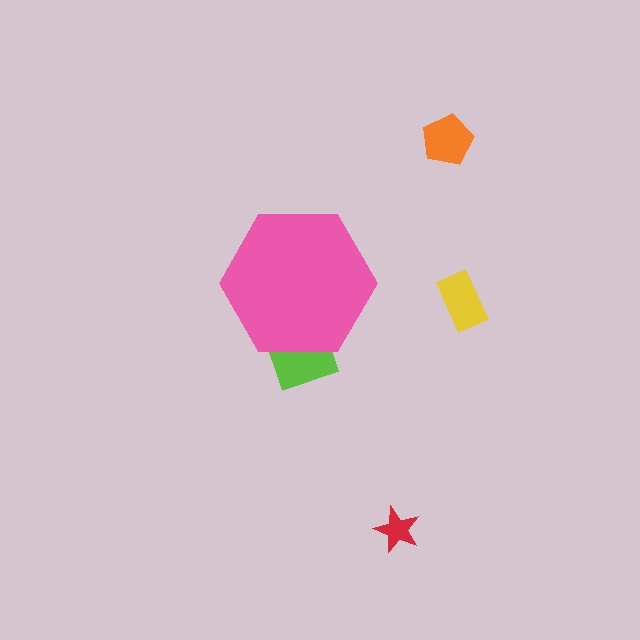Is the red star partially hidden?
No, the red star is fully visible.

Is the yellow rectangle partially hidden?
No, the yellow rectangle is fully visible.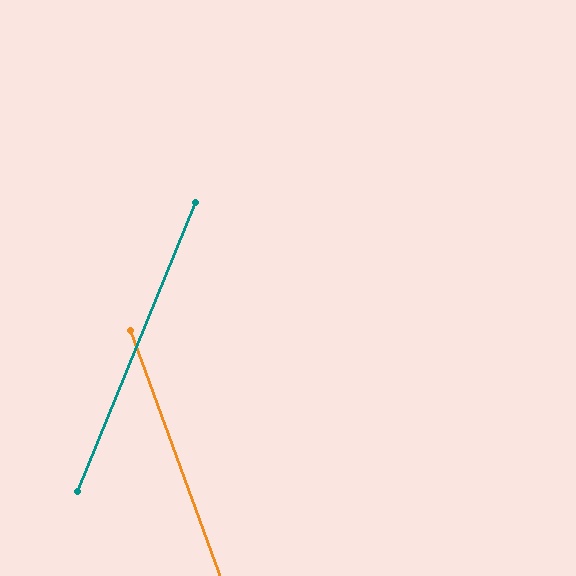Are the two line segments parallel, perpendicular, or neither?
Neither parallel nor perpendicular — they differ by about 42°.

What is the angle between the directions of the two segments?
Approximately 42 degrees.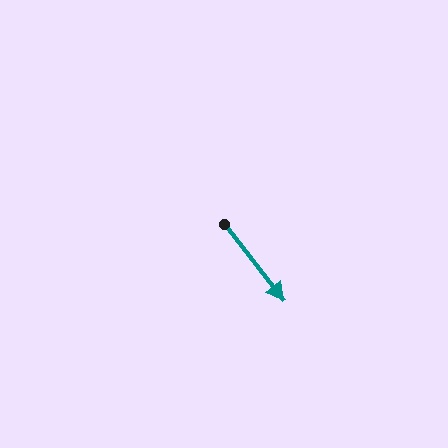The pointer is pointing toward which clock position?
Roughly 5 o'clock.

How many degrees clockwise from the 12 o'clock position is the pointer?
Approximately 142 degrees.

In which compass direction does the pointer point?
Southeast.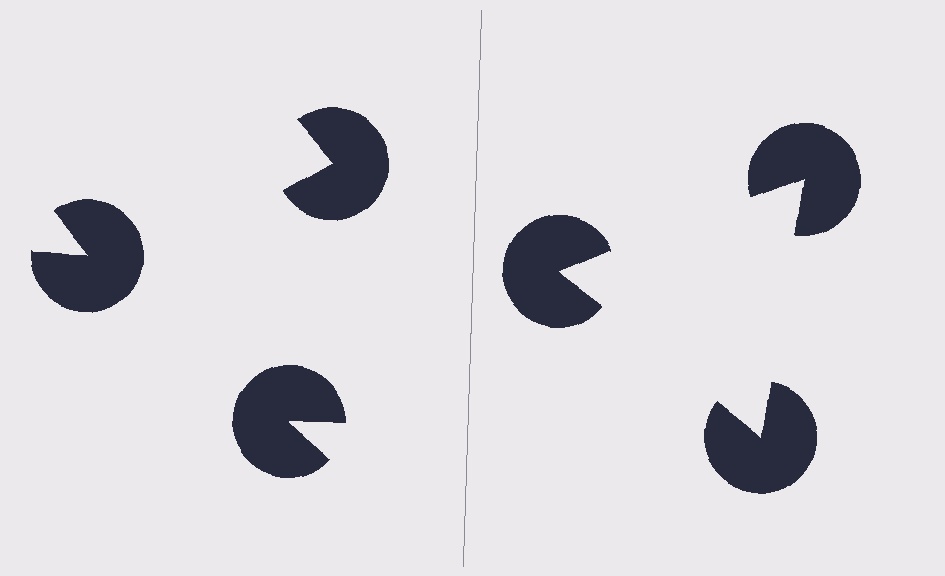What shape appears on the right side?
An illusory triangle.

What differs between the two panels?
The pac-man discs are positioned identically on both sides; only the wedge orientations differ. On the right they align to a triangle; on the left they are misaligned.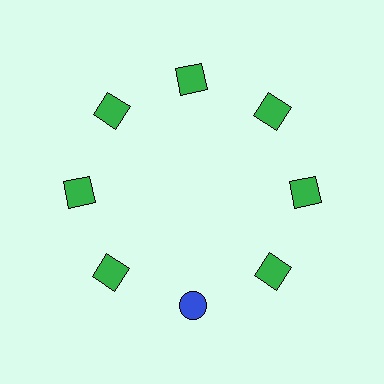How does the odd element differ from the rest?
It differs in both color (blue instead of green) and shape (circle instead of square).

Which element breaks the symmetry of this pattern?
The blue circle at roughly the 6 o'clock position breaks the symmetry. All other shapes are green squares.